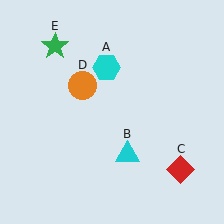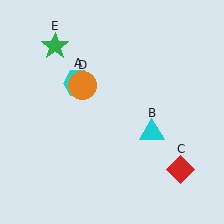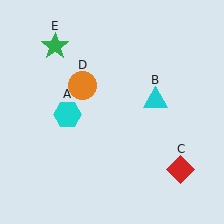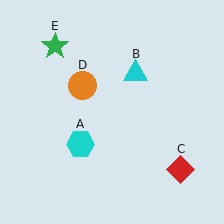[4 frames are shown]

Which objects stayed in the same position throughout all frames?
Red diamond (object C) and orange circle (object D) and green star (object E) remained stationary.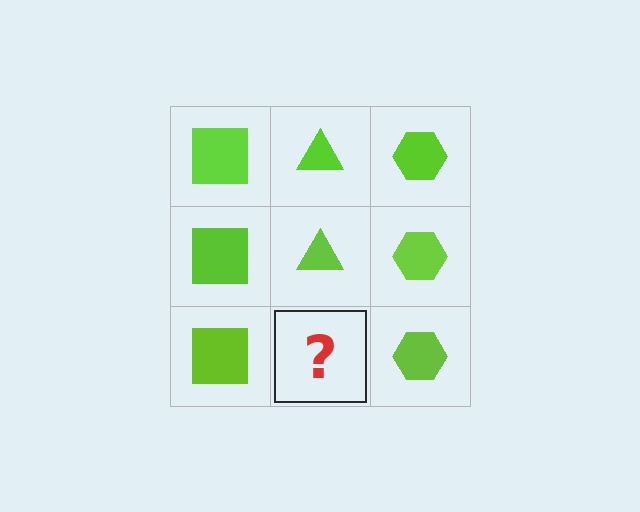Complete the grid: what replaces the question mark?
The question mark should be replaced with a lime triangle.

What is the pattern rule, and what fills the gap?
The rule is that each column has a consistent shape. The gap should be filled with a lime triangle.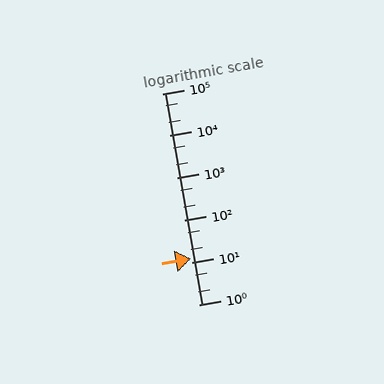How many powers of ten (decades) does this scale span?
The scale spans 5 decades, from 1 to 100000.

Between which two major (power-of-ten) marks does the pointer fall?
The pointer is between 10 and 100.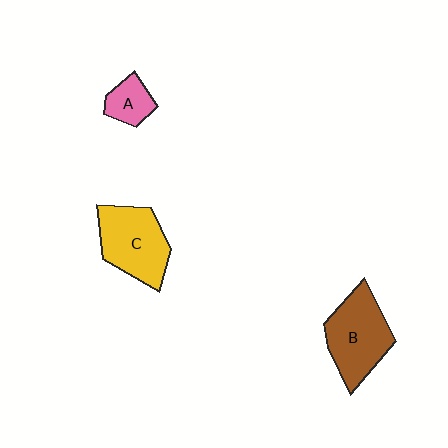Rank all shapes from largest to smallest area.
From largest to smallest: B (brown), C (yellow), A (pink).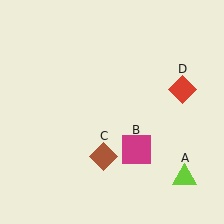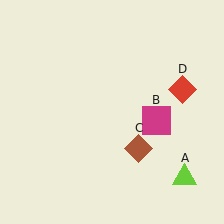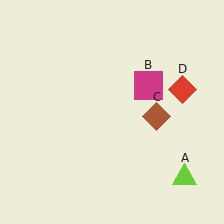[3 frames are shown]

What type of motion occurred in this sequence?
The magenta square (object B), brown diamond (object C) rotated counterclockwise around the center of the scene.